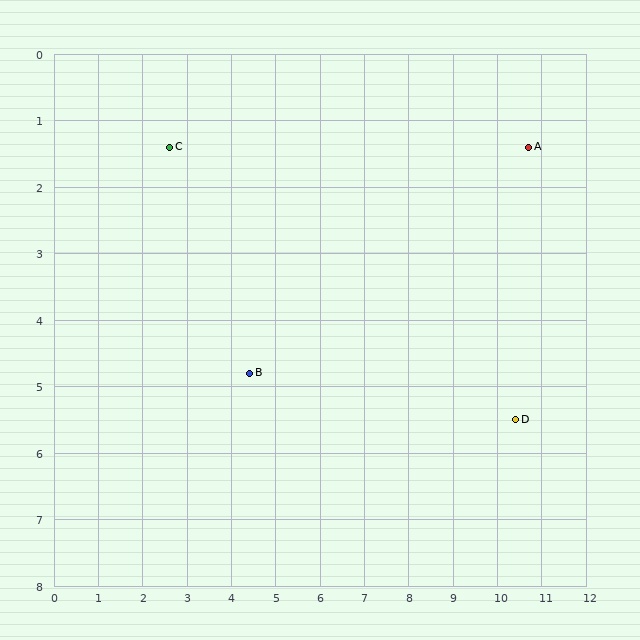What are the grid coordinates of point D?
Point D is at approximately (10.4, 5.5).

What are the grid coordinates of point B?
Point B is at approximately (4.4, 4.8).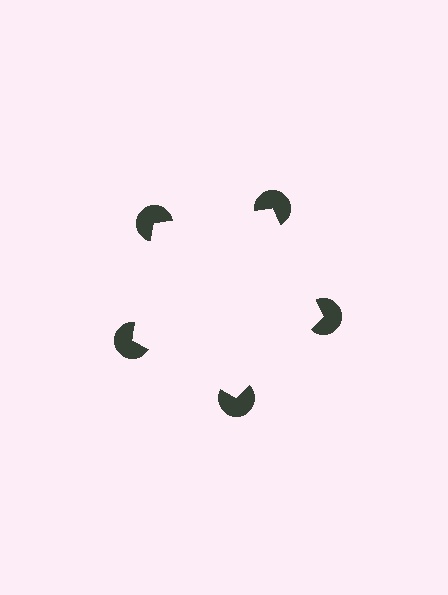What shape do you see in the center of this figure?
An illusory pentagon — its edges are inferred from the aligned wedge cuts in the pac-man discs, not physically drawn.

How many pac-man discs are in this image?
There are 5 — one at each vertex of the illusory pentagon.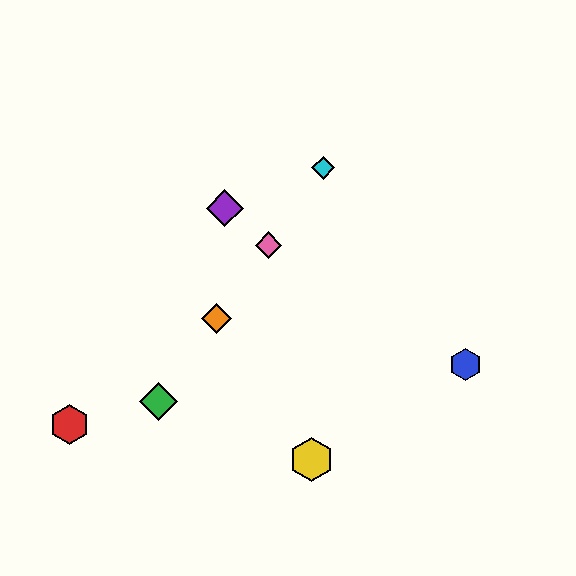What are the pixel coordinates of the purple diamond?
The purple diamond is at (225, 208).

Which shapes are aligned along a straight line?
The green diamond, the orange diamond, the cyan diamond, the pink diamond are aligned along a straight line.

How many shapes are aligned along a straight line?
4 shapes (the green diamond, the orange diamond, the cyan diamond, the pink diamond) are aligned along a straight line.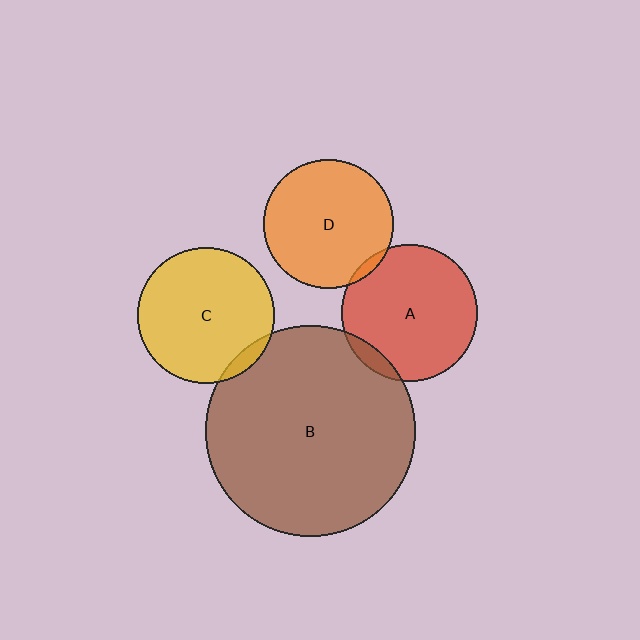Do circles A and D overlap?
Yes.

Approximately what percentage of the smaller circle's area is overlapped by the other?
Approximately 5%.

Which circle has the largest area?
Circle B (brown).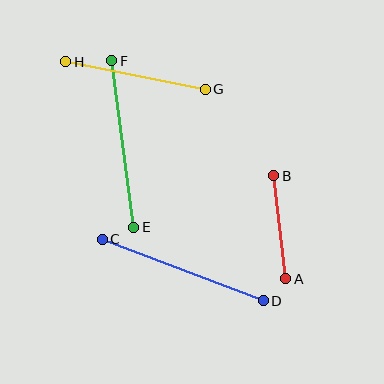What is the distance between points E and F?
The distance is approximately 168 pixels.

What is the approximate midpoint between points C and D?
The midpoint is at approximately (183, 270) pixels.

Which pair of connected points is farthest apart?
Points C and D are farthest apart.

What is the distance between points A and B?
The distance is approximately 104 pixels.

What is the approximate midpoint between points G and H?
The midpoint is at approximately (136, 76) pixels.